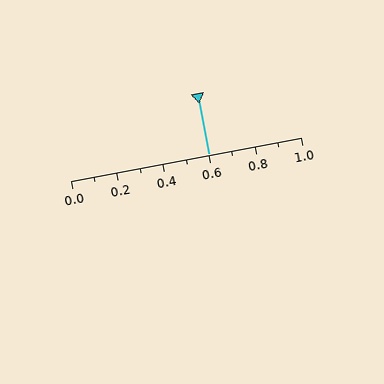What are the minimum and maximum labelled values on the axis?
The axis runs from 0.0 to 1.0.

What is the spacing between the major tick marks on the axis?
The major ticks are spaced 0.2 apart.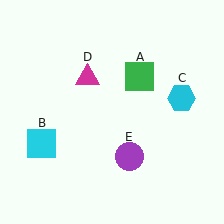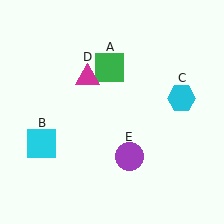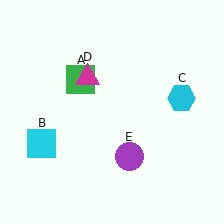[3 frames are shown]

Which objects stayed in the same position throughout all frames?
Cyan square (object B) and cyan hexagon (object C) and magenta triangle (object D) and purple circle (object E) remained stationary.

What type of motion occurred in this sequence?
The green square (object A) rotated counterclockwise around the center of the scene.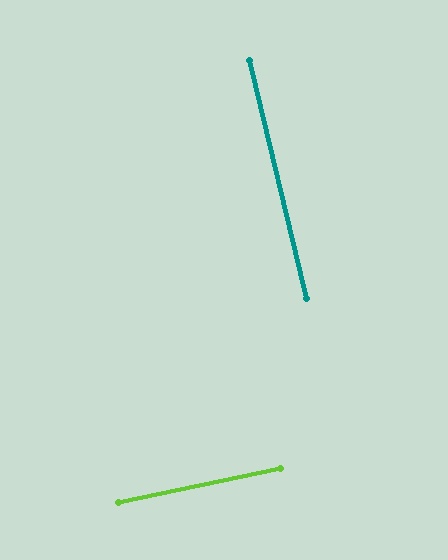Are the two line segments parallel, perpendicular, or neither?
Perpendicular — they meet at approximately 88°.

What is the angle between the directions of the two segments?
Approximately 88 degrees.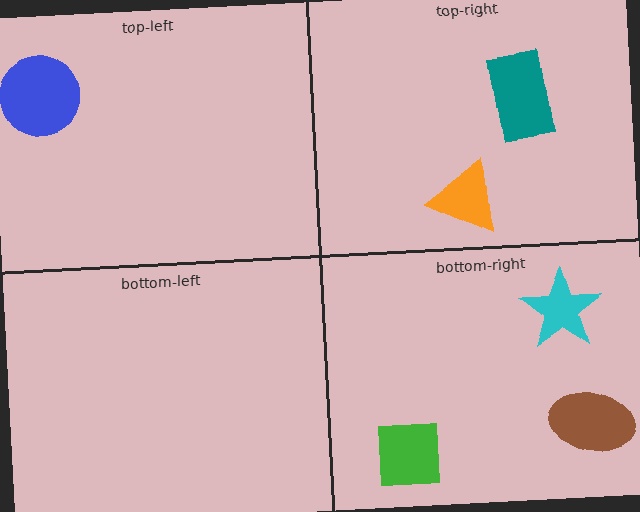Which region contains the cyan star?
The bottom-right region.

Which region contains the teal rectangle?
The top-right region.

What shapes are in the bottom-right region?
The green square, the cyan star, the brown ellipse.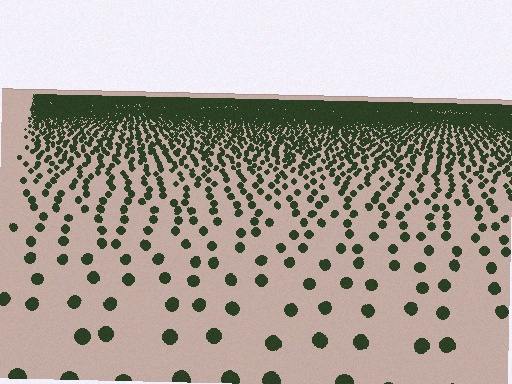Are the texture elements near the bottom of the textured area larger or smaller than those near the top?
Larger. Near the bottom, elements are closer to the viewer and appear at a bigger on-screen size.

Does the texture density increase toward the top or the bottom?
Density increases toward the top.